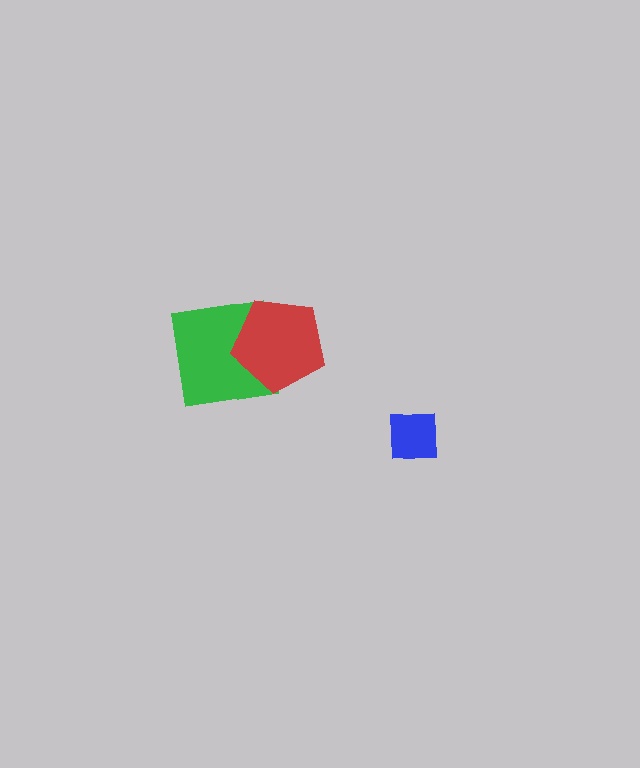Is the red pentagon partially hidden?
No, no other shape covers it.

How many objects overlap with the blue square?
0 objects overlap with the blue square.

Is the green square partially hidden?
Yes, it is partially covered by another shape.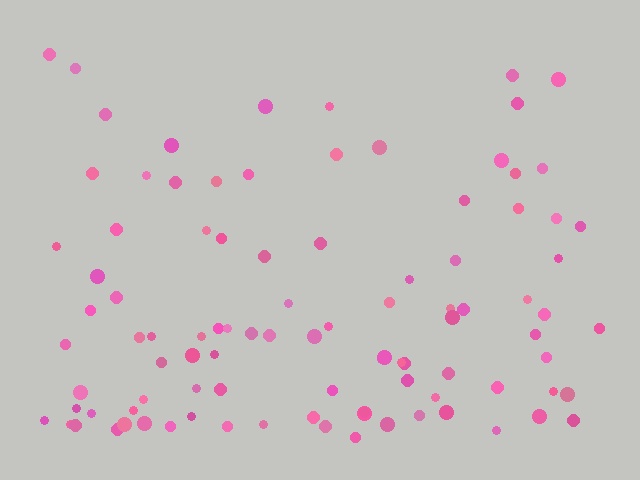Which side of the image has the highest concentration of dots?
The bottom.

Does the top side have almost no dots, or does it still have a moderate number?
Still a moderate number, just noticeably fewer than the bottom.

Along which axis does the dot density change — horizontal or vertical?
Vertical.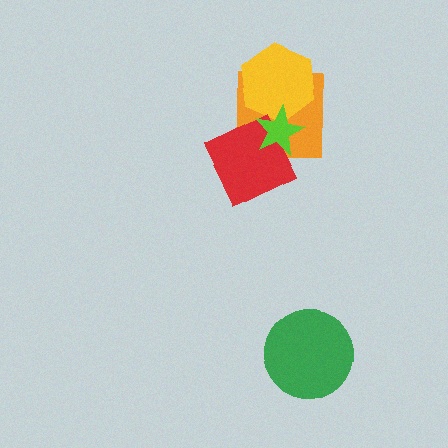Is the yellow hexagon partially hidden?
Yes, it is partially covered by another shape.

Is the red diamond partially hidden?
Yes, it is partially covered by another shape.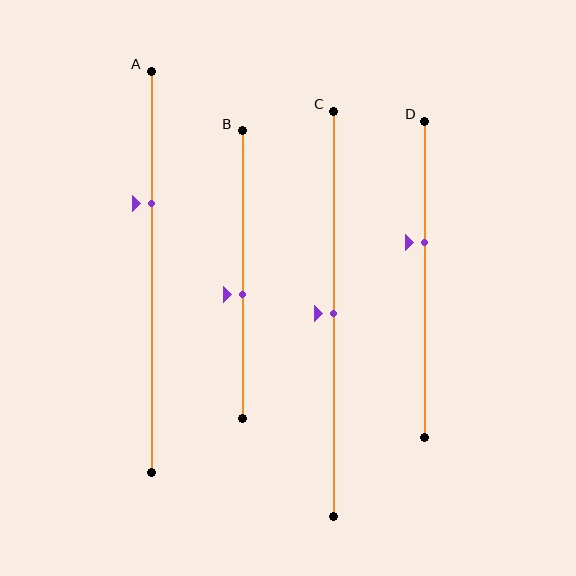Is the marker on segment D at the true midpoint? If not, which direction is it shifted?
No, the marker on segment D is shifted upward by about 12% of the segment length.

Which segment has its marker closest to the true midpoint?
Segment C has its marker closest to the true midpoint.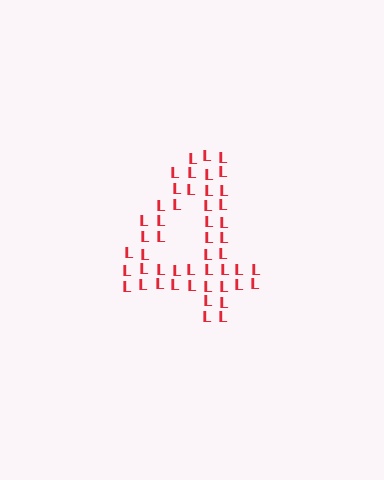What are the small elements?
The small elements are letter L's.